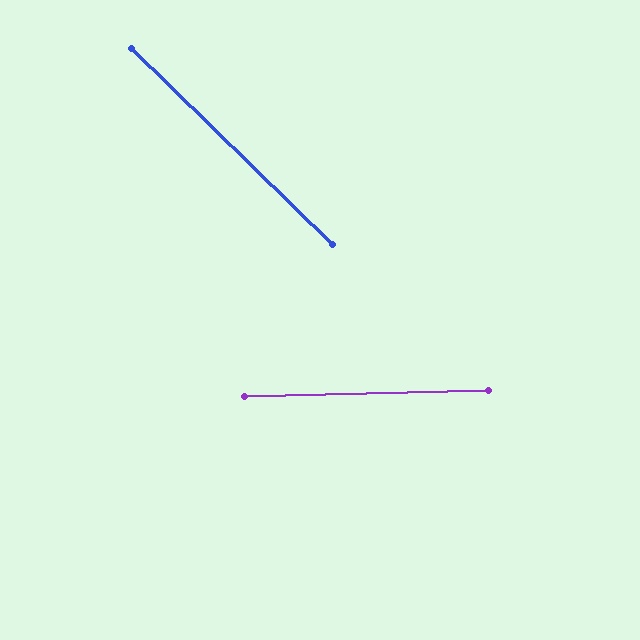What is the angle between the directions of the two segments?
Approximately 46 degrees.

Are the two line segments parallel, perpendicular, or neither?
Neither parallel nor perpendicular — they differ by about 46°.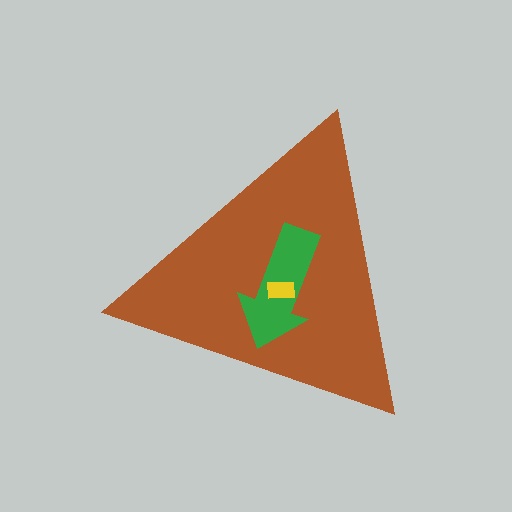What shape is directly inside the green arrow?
The yellow rectangle.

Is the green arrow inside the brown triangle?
Yes.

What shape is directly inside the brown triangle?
The green arrow.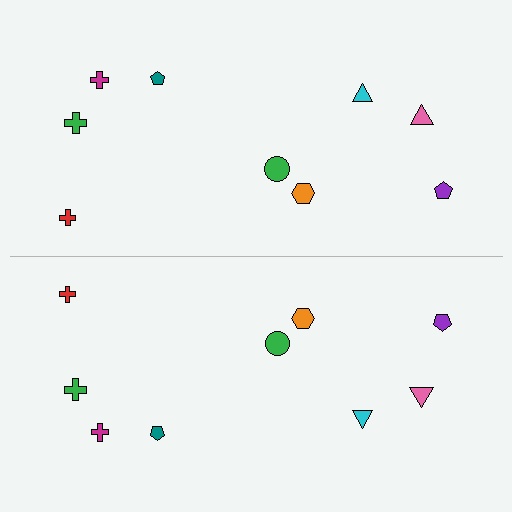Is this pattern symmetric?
Yes, this pattern has bilateral (reflection) symmetry.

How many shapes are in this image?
There are 18 shapes in this image.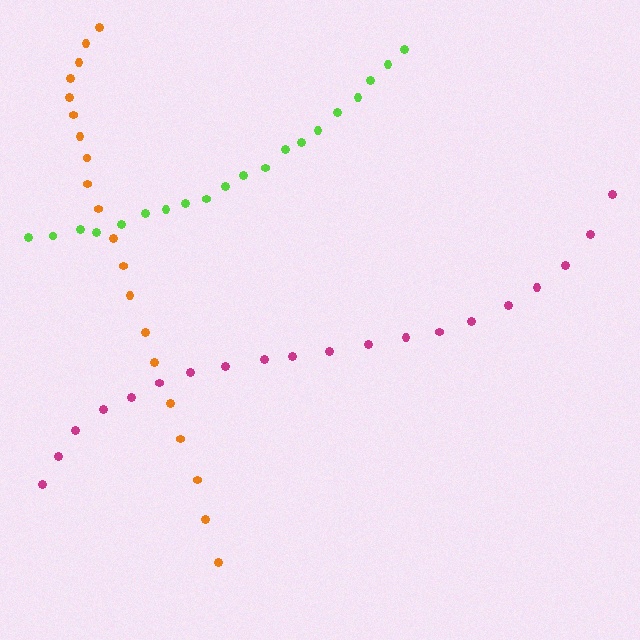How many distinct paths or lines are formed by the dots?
There are 3 distinct paths.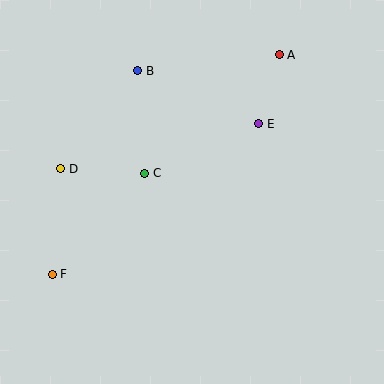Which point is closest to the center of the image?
Point C at (145, 173) is closest to the center.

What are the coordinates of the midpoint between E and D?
The midpoint between E and D is at (160, 146).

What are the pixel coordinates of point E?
Point E is at (259, 124).